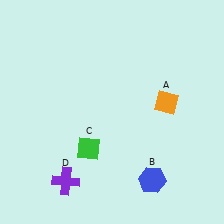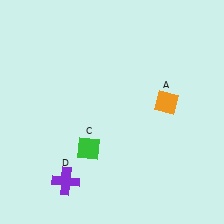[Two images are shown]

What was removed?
The blue hexagon (B) was removed in Image 2.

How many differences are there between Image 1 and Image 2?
There is 1 difference between the two images.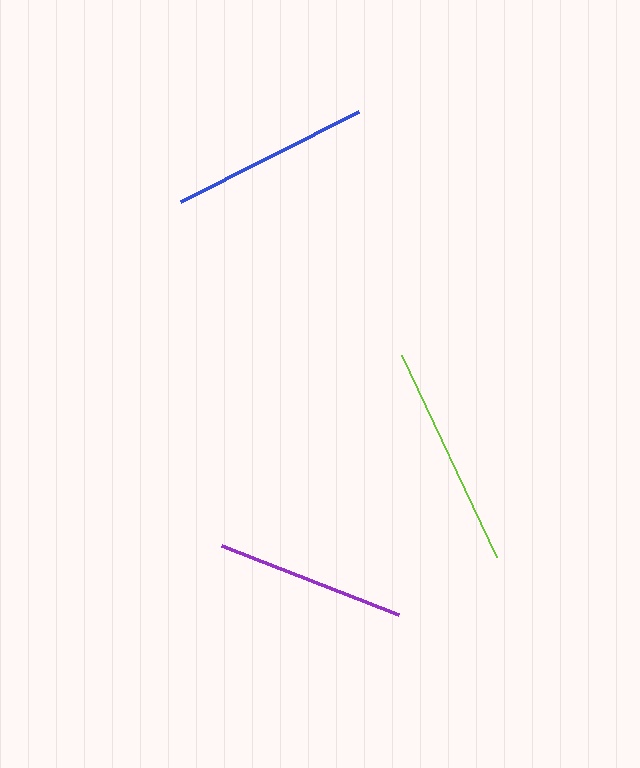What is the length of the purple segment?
The purple segment is approximately 190 pixels long.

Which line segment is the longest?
The lime line is the longest at approximately 223 pixels.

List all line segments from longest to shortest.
From longest to shortest: lime, blue, purple.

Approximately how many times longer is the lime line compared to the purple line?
The lime line is approximately 1.2 times the length of the purple line.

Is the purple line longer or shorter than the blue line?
The blue line is longer than the purple line.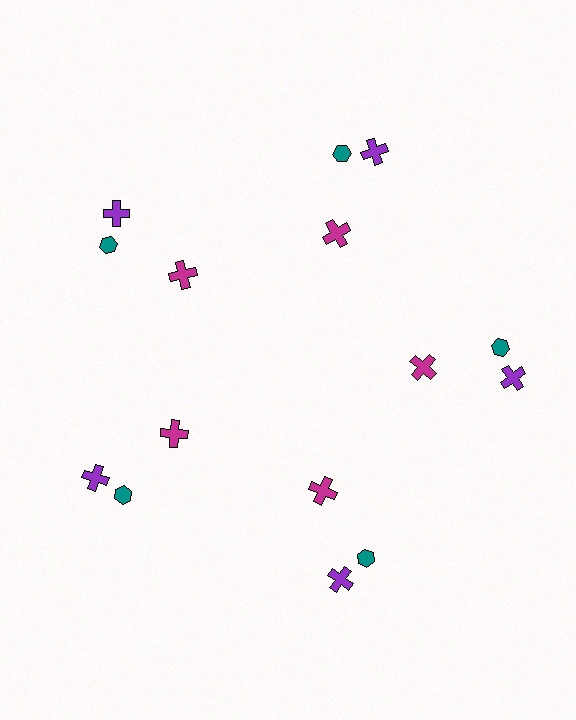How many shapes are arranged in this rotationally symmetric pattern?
There are 15 shapes, arranged in 5 groups of 3.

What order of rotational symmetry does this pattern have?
This pattern has 5-fold rotational symmetry.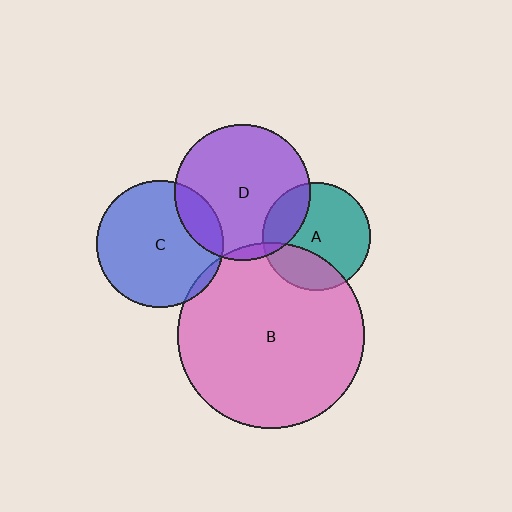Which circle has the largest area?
Circle B (pink).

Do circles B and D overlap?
Yes.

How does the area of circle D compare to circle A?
Approximately 1.6 times.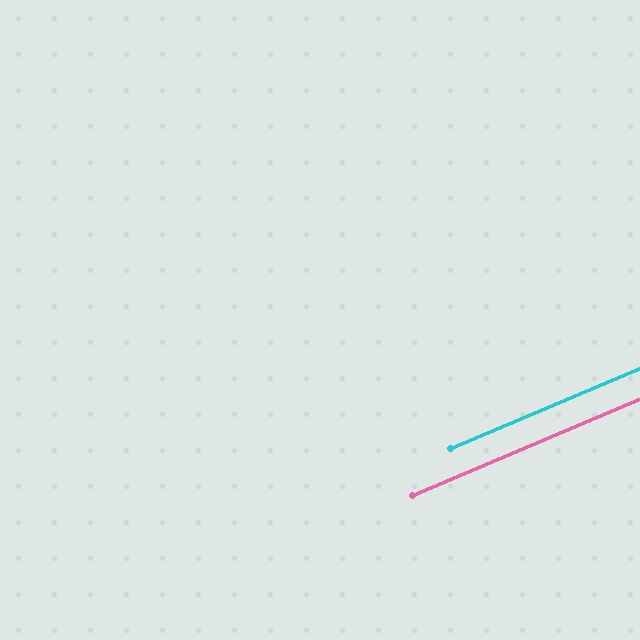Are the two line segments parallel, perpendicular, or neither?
Parallel — their directions differ by only 0.0°.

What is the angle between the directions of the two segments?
Approximately 0 degrees.